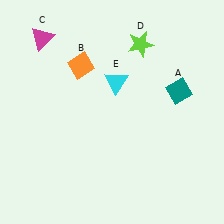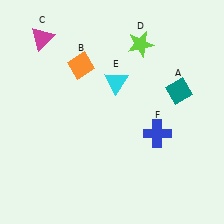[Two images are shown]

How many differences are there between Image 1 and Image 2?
There is 1 difference between the two images.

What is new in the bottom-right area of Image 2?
A blue cross (F) was added in the bottom-right area of Image 2.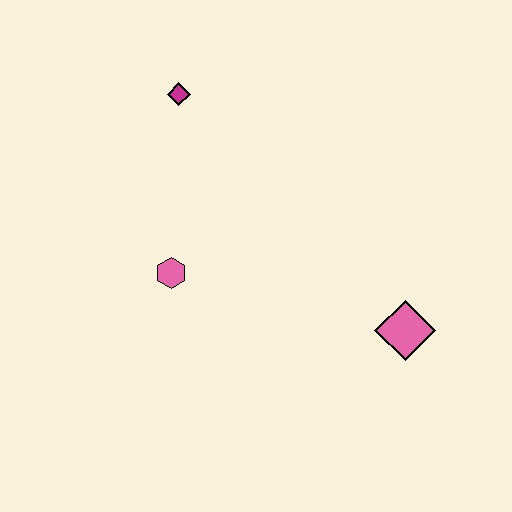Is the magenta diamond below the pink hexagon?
No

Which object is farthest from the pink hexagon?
The pink diamond is farthest from the pink hexagon.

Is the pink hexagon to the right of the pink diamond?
No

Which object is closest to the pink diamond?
The pink hexagon is closest to the pink diamond.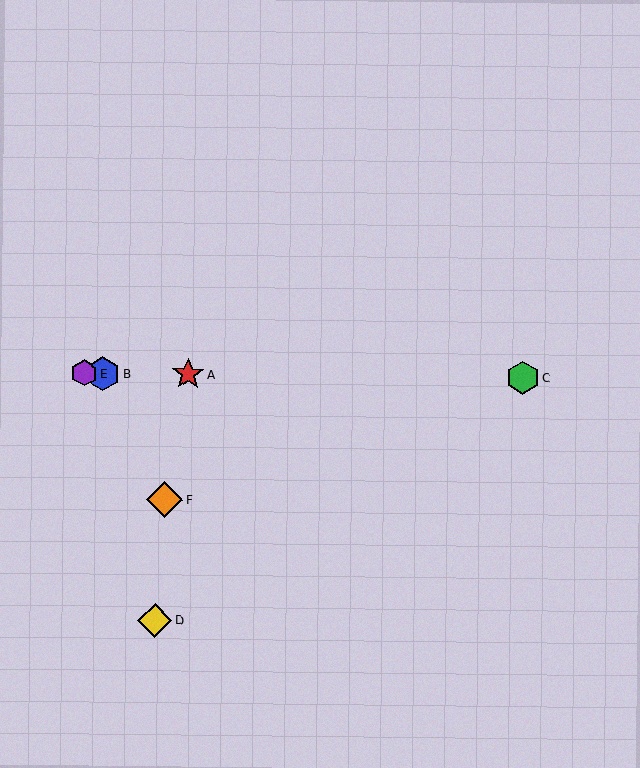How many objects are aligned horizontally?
4 objects (A, B, C, E) are aligned horizontally.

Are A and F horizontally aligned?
No, A is at y≈374 and F is at y≈500.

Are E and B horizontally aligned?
Yes, both are at y≈373.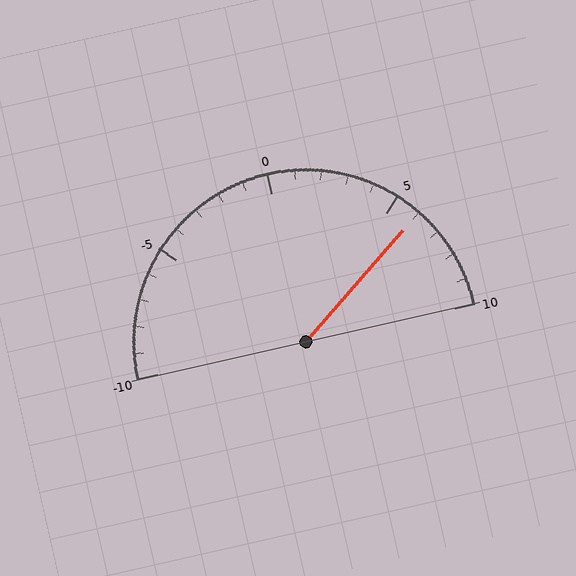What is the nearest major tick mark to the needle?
The nearest major tick mark is 5.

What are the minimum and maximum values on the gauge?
The gauge ranges from -10 to 10.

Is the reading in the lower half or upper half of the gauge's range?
The reading is in the upper half of the range (-10 to 10).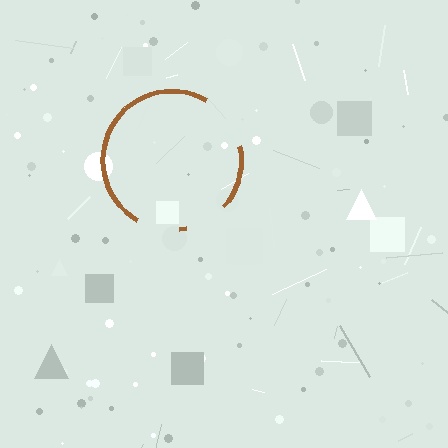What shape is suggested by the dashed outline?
The dashed outline suggests a circle.